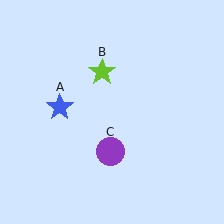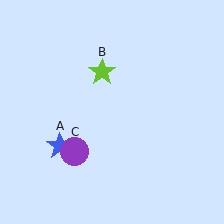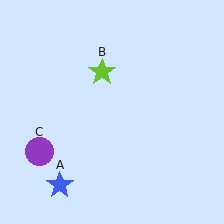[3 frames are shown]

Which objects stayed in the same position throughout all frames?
Lime star (object B) remained stationary.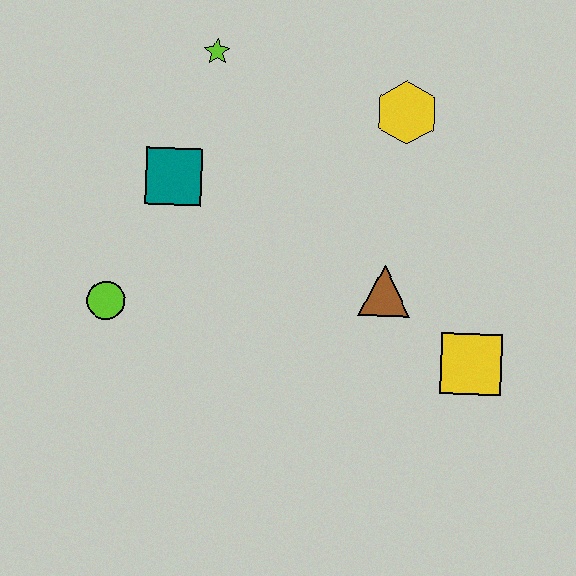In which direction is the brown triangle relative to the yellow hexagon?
The brown triangle is below the yellow hexagon.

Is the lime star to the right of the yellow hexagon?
No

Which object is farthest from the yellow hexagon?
The lime circle is farthest from the yellow hexagon.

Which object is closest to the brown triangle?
The yellow square is closest to the brown triangle.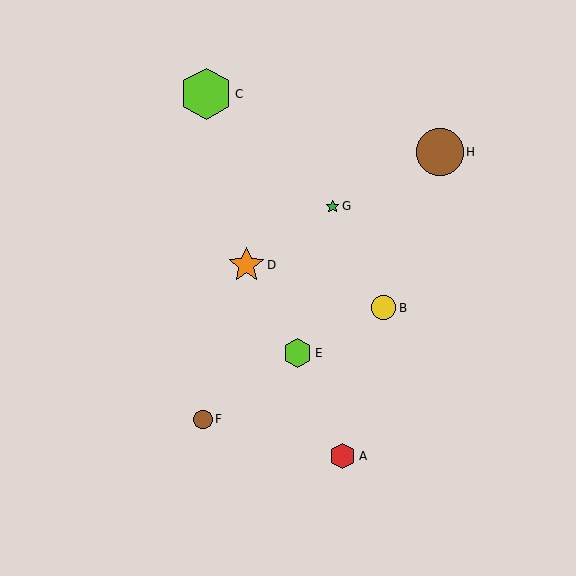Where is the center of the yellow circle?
The center of the yellow circle is at (384, 308).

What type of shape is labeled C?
Shape C is a lime hexagon.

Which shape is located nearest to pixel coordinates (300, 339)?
The lime hexagon (labeled E) at (298, 353) is nearest to that location.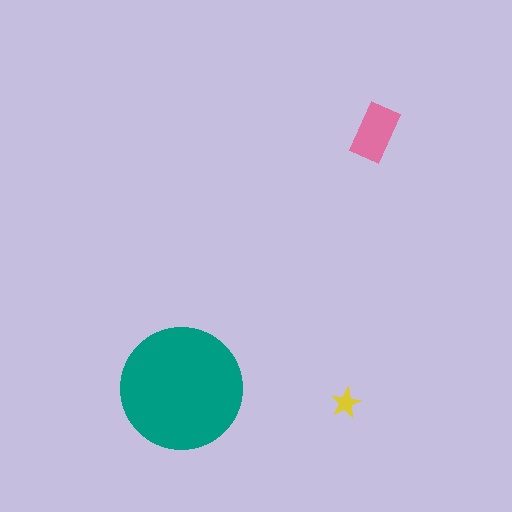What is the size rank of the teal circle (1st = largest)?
1st.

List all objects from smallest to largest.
The yellow star, the pink rectangle, the teal circle.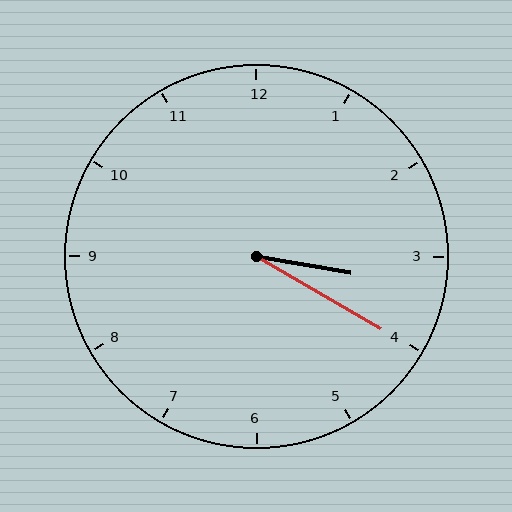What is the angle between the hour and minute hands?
Approximately 20 degrees.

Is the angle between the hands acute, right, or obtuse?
It is acute.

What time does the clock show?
3:20.